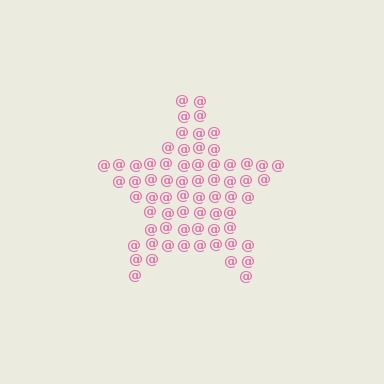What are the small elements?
The small elements are at signs.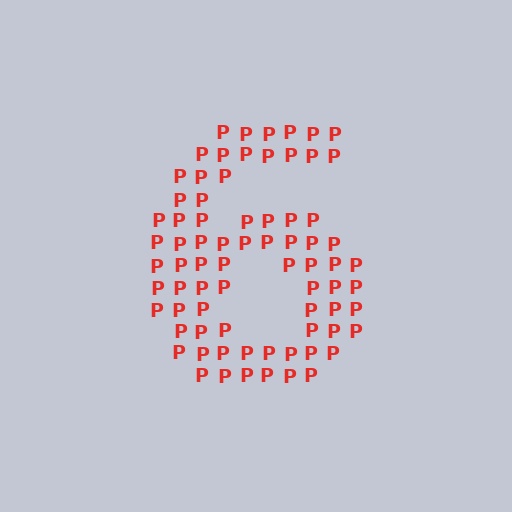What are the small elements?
The small elements are letter P's.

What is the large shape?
The large shape is the digit 6.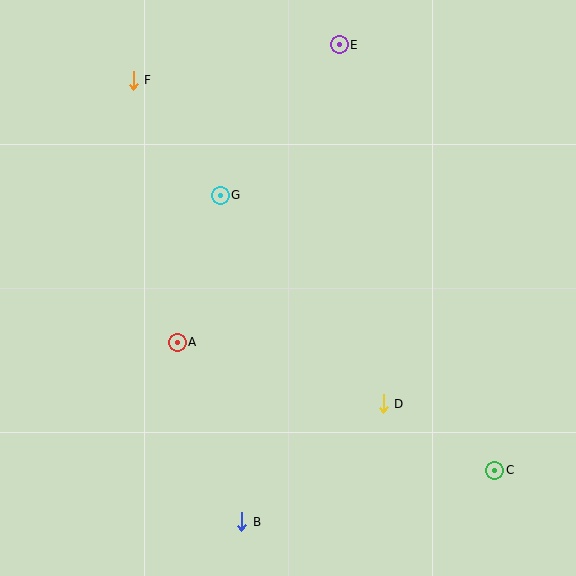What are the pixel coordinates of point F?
Point F is at (133, 80).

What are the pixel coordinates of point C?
Point C is at (495, 470).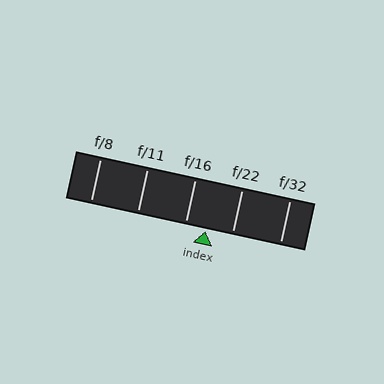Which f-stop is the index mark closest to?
The index mark is closest to f/16.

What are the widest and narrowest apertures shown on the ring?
The widest aperture shown is f/8 and the narrowest is f/32.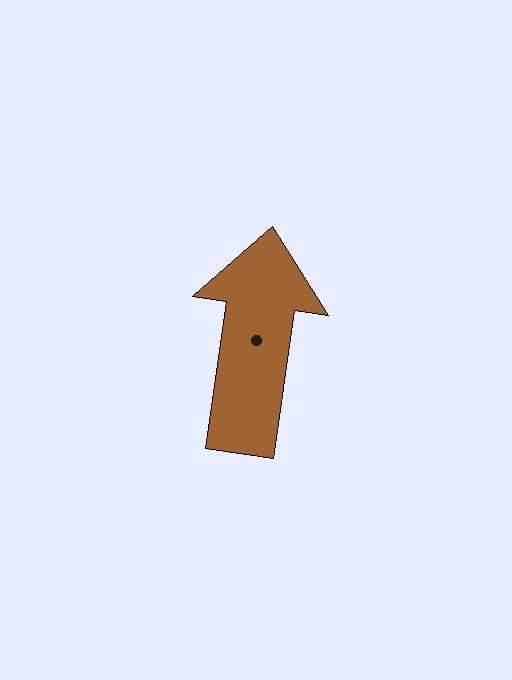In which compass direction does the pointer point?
North.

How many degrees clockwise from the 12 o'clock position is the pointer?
Approximately 8 degrees.